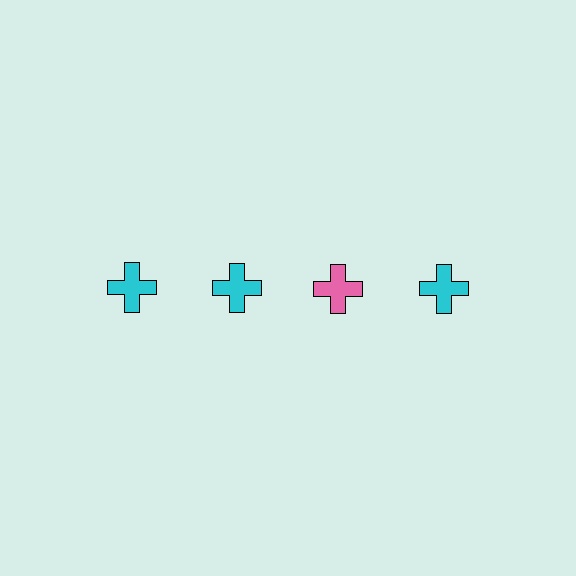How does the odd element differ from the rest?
It has a different color: pink instead of cyan.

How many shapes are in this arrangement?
There are 4 shapes arranged in a grid pattern.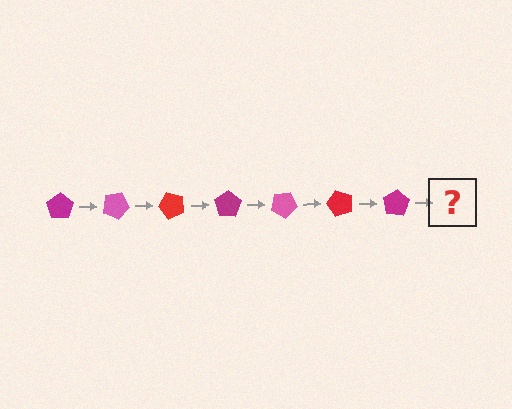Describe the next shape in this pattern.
It should be a pink pentagon, rotated 175 degrees from the start.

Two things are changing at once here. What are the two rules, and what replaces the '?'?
The two rules are that it rotates 25 degrees each step and the color cycles through magenta, pink, and red. The '?' should be a pink pentagon, rotated 175 degrees from the start.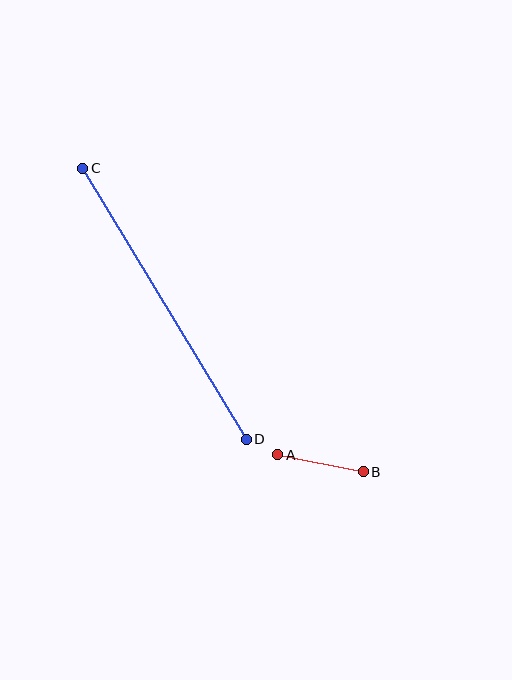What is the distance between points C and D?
The distance is approximately 316 pixels.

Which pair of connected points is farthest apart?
Points C and D are farthest apart.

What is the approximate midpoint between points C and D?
The midpoint is at approximately (164, 304) pixels.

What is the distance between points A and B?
The distance is approximately 87 pixels.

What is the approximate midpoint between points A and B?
The midpoint is at approximately (321, 463) pixels.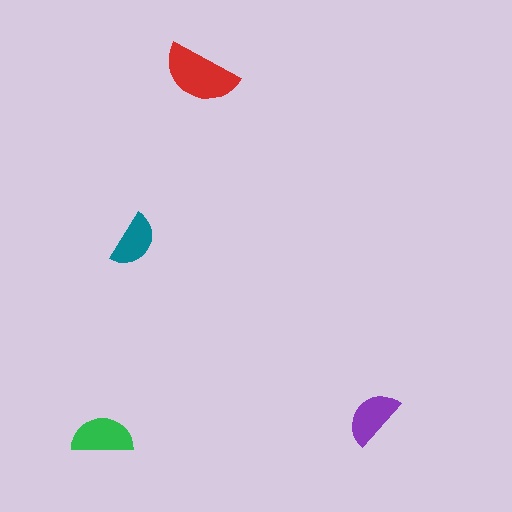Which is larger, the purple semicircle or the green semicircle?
The green one.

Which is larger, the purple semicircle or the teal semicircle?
The purple one.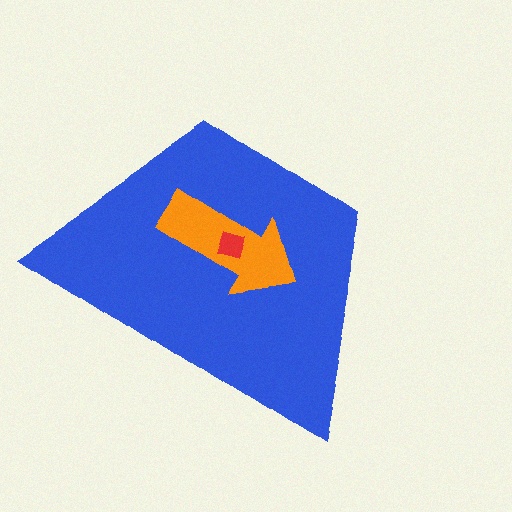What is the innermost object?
The red diamond.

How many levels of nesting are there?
3.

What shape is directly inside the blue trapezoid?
The orange arrow.